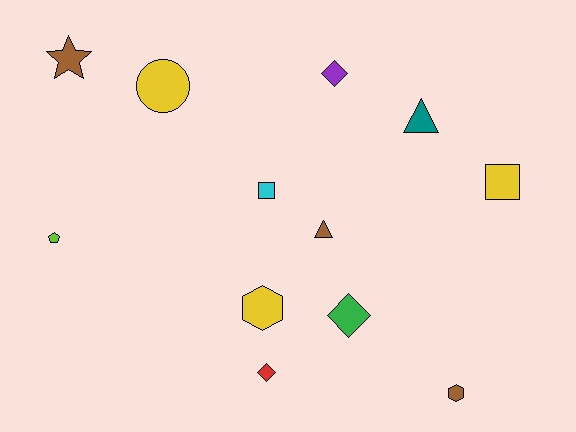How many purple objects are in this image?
There is 1 purple object.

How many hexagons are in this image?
There are 2 hexagons.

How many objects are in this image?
There are 12 objects.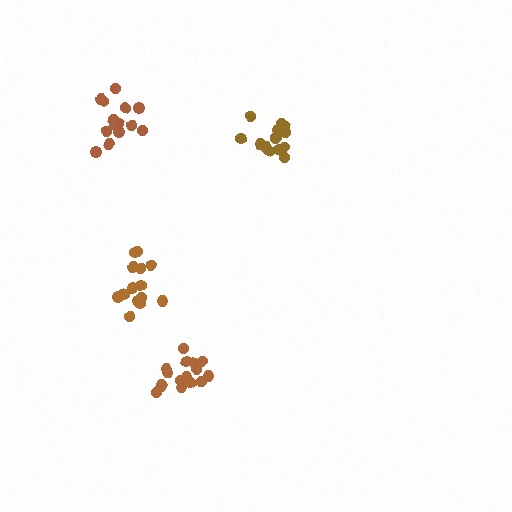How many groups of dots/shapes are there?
There are 4 groups.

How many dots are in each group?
Group 1: 14 dots, Group 2: 14 dots, Group 3: 17 dots, Group 4: 14 dots (59 total).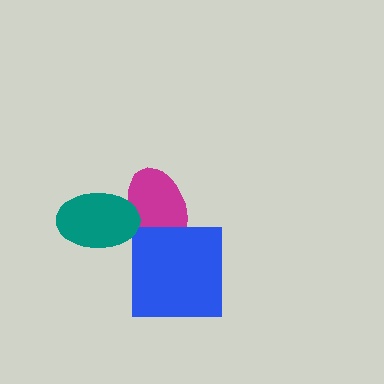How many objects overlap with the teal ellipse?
1 object overlaps with the teal ellipse.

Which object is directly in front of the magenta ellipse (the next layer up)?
The blue square is directly in front of the magenta ellipse.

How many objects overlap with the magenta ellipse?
2 objects overlap with the magenta ellipse.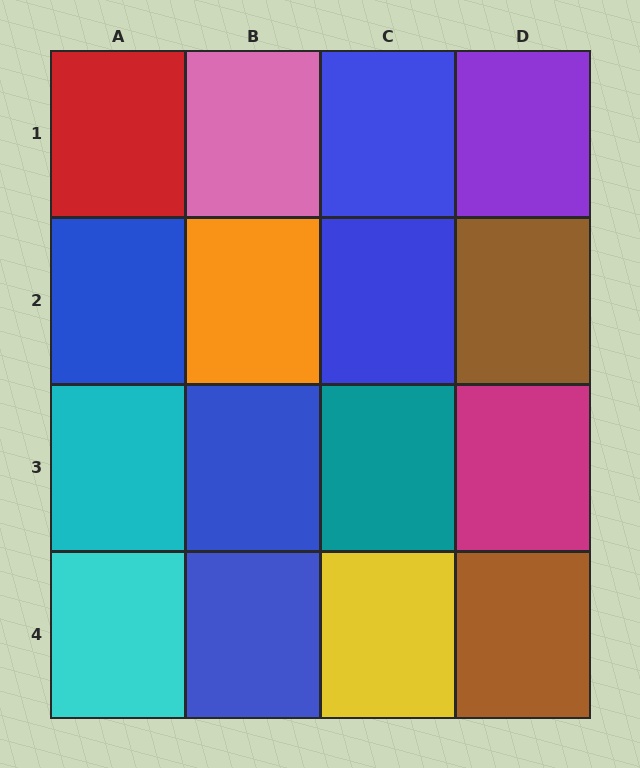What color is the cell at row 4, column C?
Yellow.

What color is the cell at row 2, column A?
Blue.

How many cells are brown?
2 cells are brown.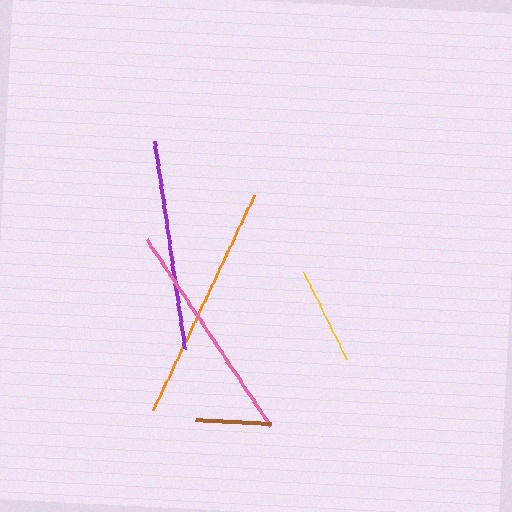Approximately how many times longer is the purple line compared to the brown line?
The purple line is approximately 2.8 times the length of the brown line.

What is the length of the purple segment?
The purple segment is approximately 210 pixels long.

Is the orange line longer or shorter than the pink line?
The orange line is longer than the pink line.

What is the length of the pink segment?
The pink segment is approximately 223 pixels long.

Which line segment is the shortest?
The brown line is the shortest at approximately 76 pixels.